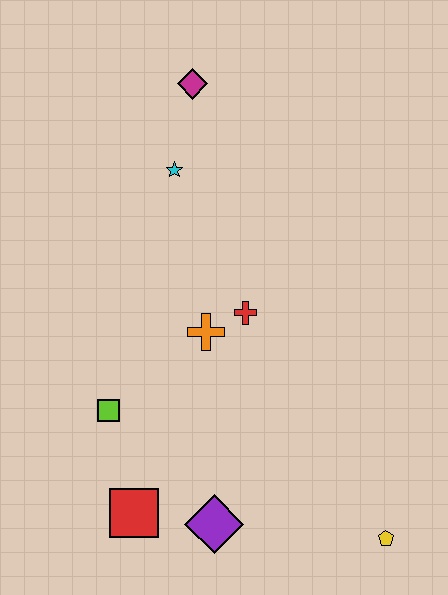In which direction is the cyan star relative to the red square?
The cyan star is above the red square.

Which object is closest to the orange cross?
The red cross is closest to the orange cross.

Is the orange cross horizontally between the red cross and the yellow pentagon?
No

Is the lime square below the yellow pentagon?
No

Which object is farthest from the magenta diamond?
The yellow pentagon is farthest from the magenta diamond.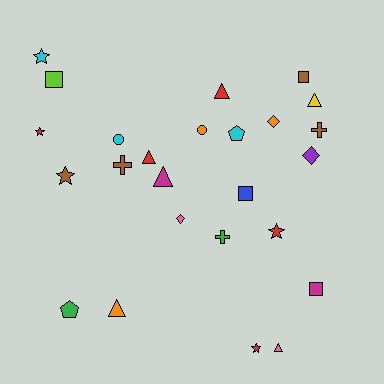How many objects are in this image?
There are 25 objects.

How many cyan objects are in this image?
There are 3 cyan objects.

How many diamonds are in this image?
There are 3 diamonds.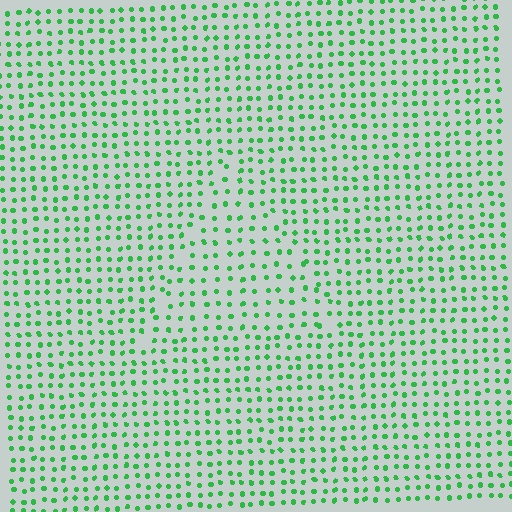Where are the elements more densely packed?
The elements are more densely packed outside the triangle boundary.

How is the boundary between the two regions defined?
The boundary is defined by a change in element density (approximately 1.4x ratio). All elements are the same color, size, and shape.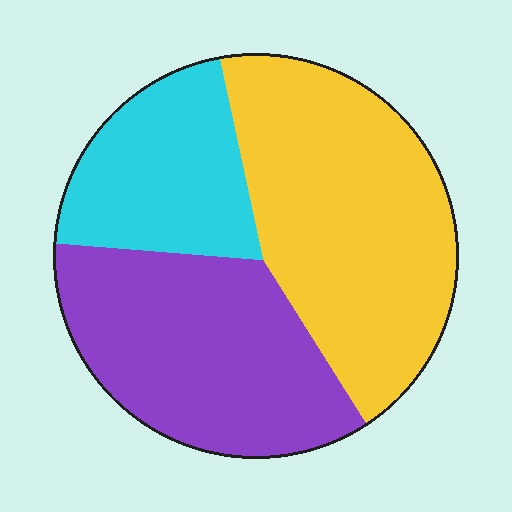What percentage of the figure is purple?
Purple takes up about one third (1/3) of the figure.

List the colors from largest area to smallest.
From largest to smallest: yellow, purple, cyan.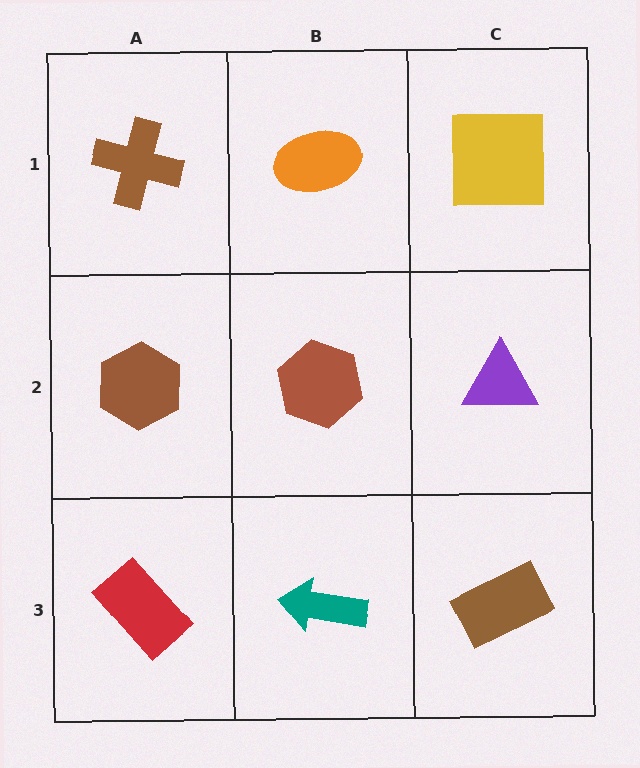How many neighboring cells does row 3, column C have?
2.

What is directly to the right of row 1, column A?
An orange ellipse.